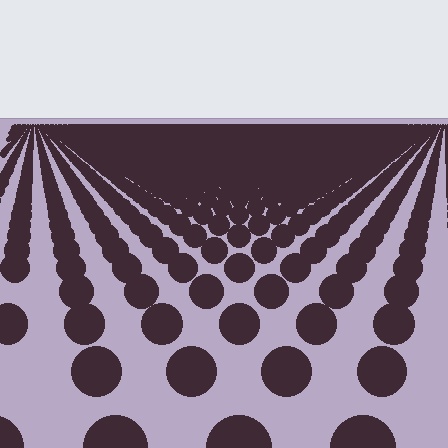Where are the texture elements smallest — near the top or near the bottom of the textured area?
Near the top.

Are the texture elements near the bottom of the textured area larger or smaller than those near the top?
Larger. Near the bottom, elements are closer to the viewer and appear at a bigger on-screen size.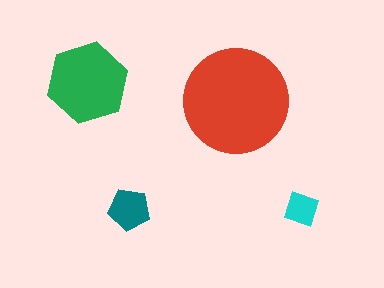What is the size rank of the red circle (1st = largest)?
1st.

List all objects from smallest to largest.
The cyan square, the teal pentagon, the green hexagon, the red circle.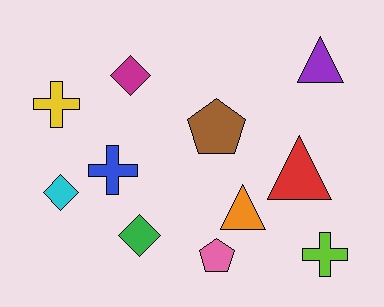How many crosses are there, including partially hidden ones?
There are 3 crosses.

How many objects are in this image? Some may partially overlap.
There are 11 objects.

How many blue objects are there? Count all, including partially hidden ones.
There is 1 blue object.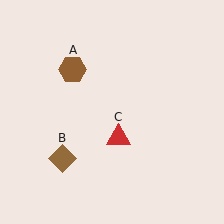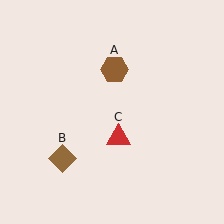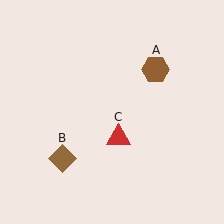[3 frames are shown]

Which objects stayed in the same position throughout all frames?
Brown diamond (object B) and red triangle (object C) remained stationary.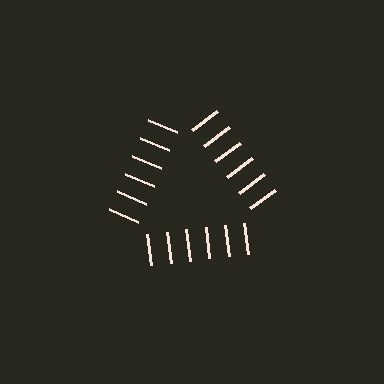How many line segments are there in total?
18 — 6 along each of the 3 edges.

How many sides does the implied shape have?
3 sides — the line-ends trace a triangle.